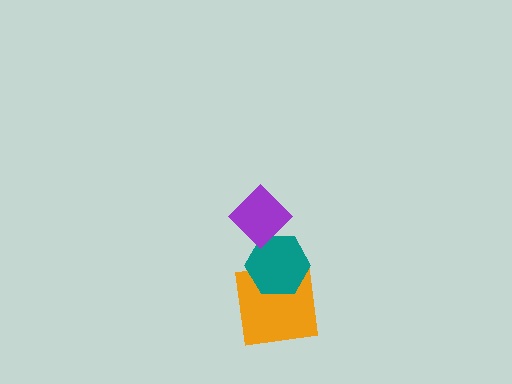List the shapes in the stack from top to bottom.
From top to bottom: the purple diamond, the teal hexagon, the orange square.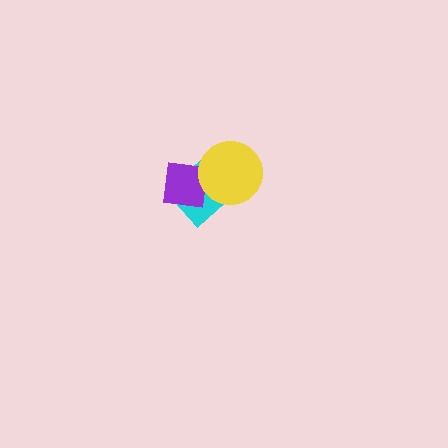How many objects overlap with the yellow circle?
2 objects overlap with the yellow circle.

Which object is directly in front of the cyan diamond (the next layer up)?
The purple square is directly in front of the cyan diamond.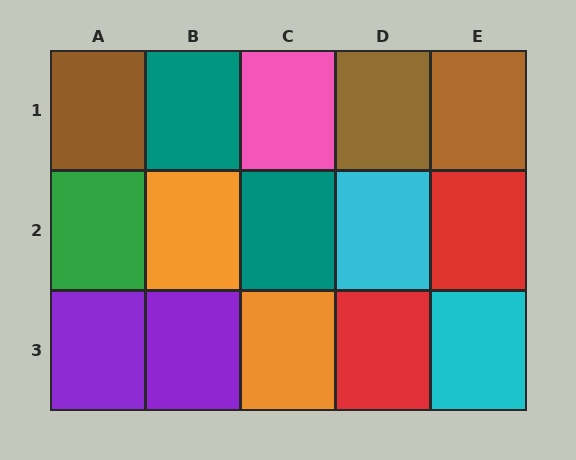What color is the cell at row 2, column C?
Teal.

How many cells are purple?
2 cells are purple.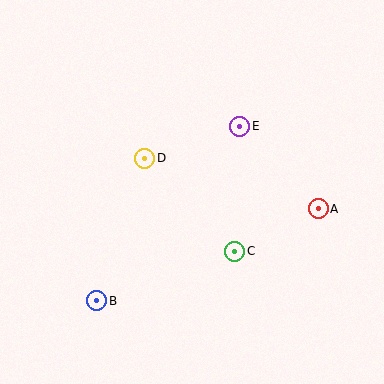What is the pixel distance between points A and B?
The distance between A and B is 240 pixels.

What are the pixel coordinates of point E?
Point E is at (240, 126).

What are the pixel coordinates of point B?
Point B is at (97, 301).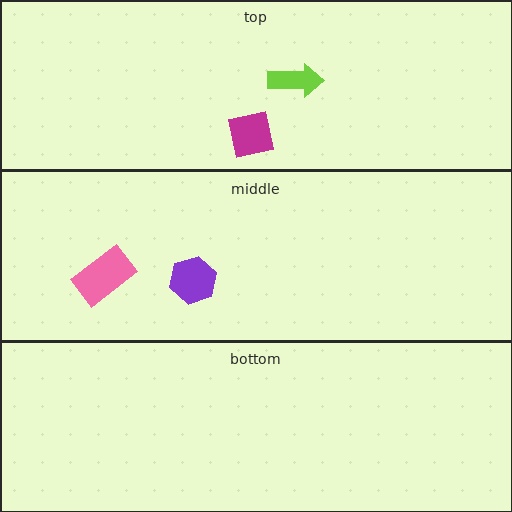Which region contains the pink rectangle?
The middle region.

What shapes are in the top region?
The lime arrow, the magenta square.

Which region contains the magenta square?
The top region.